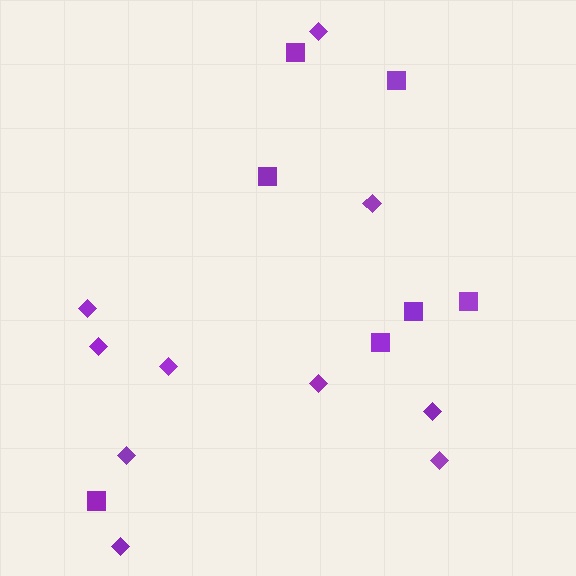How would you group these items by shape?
There are 2 groups: one group of squares (7) and one group of diamonds (10).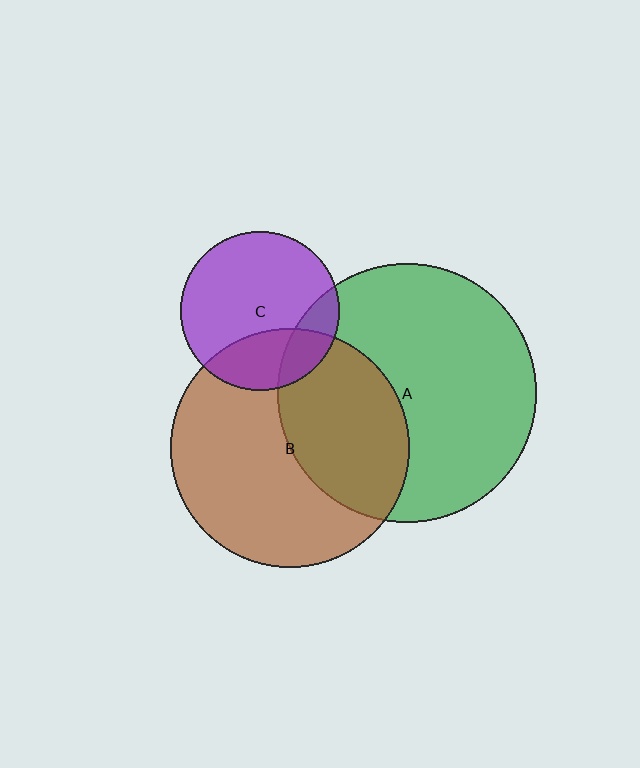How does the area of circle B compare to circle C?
Approximately 2.3 times.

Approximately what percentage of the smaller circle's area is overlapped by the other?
Approximately 30%.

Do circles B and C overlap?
Yes.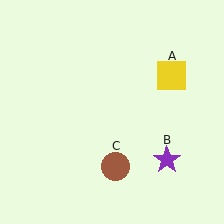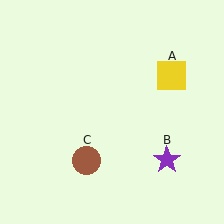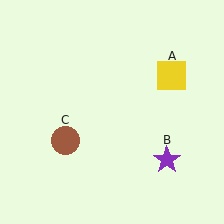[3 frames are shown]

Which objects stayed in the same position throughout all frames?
Yellow square (object A) and purple star (object B) remained stationary.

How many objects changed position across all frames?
1 object changed position: brown circle (object C).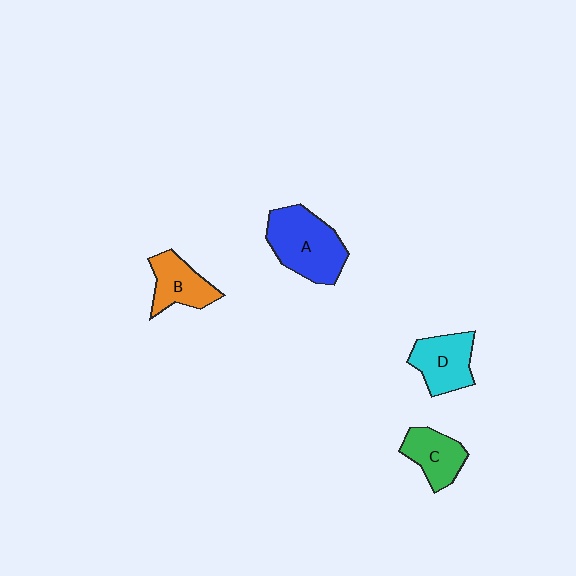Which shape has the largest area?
Shape A (blue).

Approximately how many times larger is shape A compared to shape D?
Approximately 1.4 times.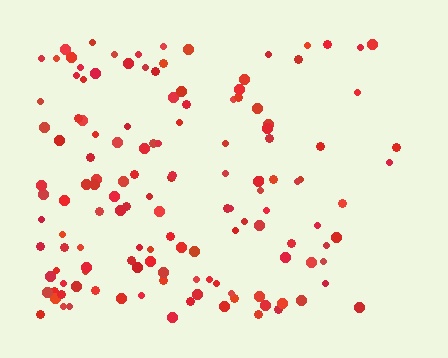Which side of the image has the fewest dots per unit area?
The right.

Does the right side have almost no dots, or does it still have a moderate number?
Still a moderate number, just noticeably fewer than the left.